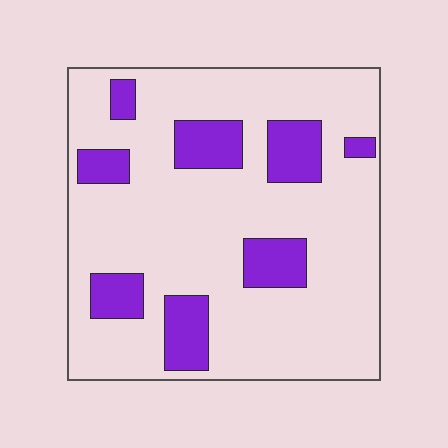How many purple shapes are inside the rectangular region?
8.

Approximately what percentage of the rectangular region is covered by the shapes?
Approximately 20%.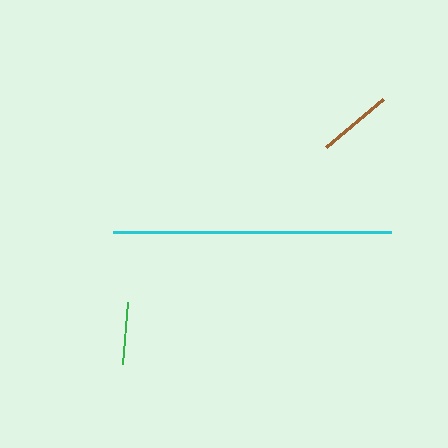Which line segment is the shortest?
The green line is the shortest at approximately 62 pixels.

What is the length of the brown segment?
The brown segment is approximately 74 pixels long.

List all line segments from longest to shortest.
From longest to shortest: cyan, brown, green.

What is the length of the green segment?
The green segment is approximately 62 pixels long.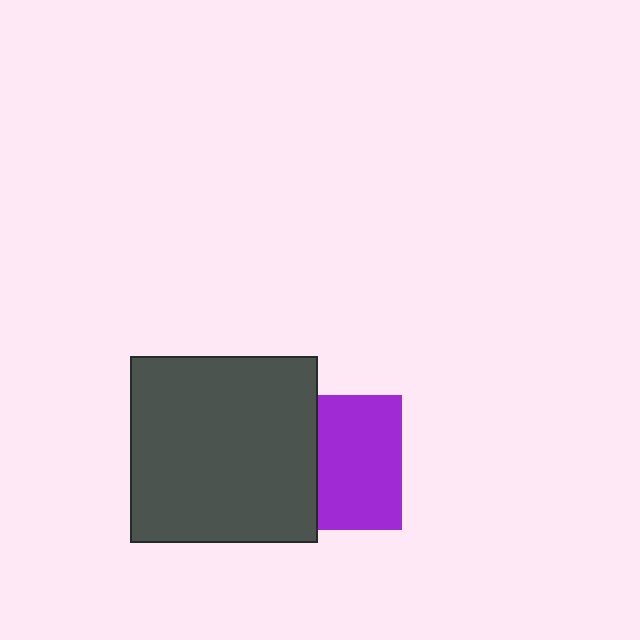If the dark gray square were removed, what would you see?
You would see the complete purple square.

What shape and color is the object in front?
The object in front is a dark gray square.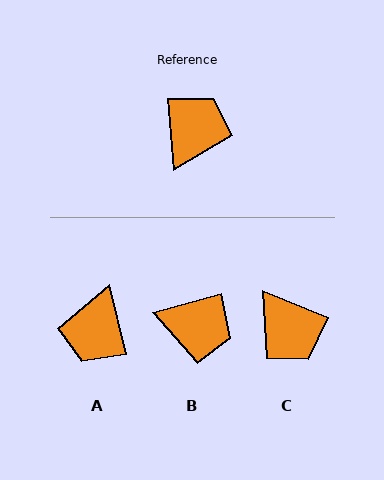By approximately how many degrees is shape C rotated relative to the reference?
Approximately 117 degrees clockwise.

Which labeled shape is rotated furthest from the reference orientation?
A, about 171 degrees away.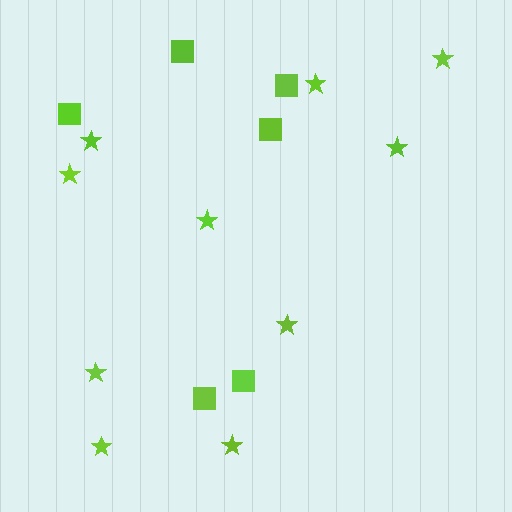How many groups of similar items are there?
There are 2 groups: one group of stars (10) and one group of squares (6).